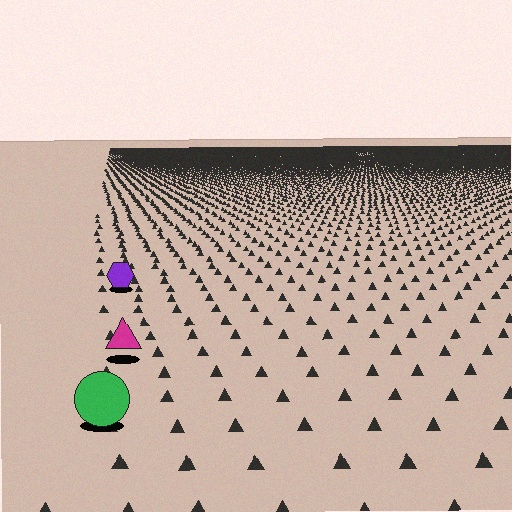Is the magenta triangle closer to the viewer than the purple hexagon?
Yes. The magenta triangle is closer — you can tell from the texture gradient: the ground texture is coarser near it.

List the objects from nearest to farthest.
From nearest to farthest: the green circle, the magenta triangle, the purple hexagon.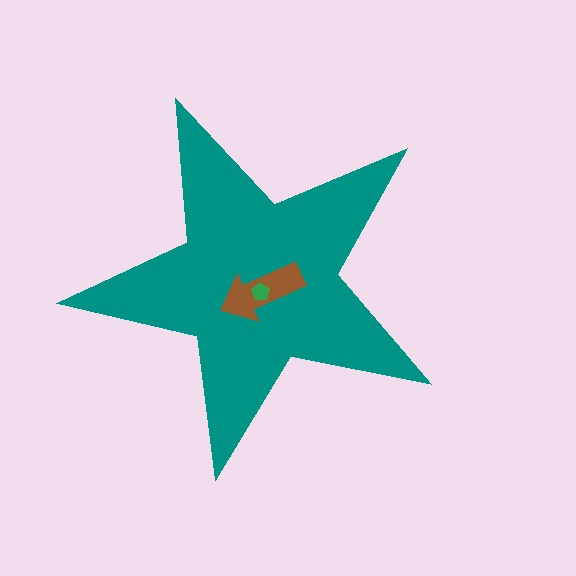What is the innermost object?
The green pentagon.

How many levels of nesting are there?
3.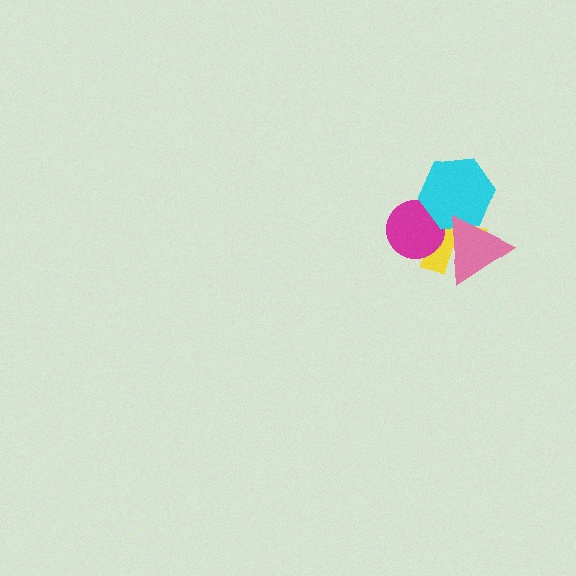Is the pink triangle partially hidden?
No, no other shape covers it.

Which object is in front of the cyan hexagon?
The pink triangle is in front of the cyan hexagon.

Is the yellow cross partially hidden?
Yes, it is partially covered by another shape.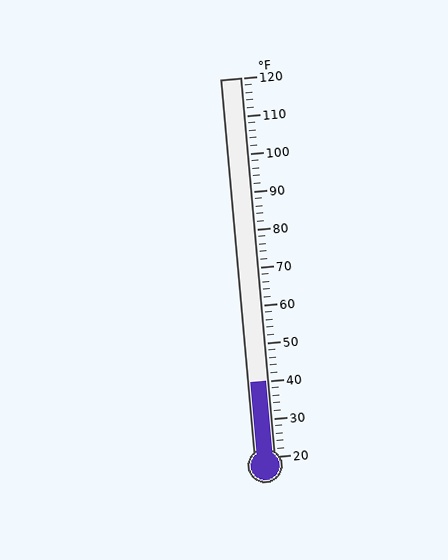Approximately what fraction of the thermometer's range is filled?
The thermometer is filled to approximately 20% of its range.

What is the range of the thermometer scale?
The thermometer scale ranges from 20°F to 120°F.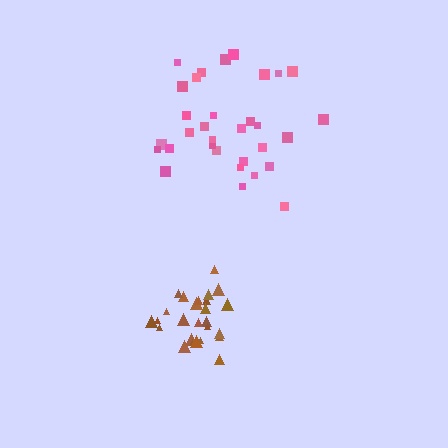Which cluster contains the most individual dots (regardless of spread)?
Pink (32).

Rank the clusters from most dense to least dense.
brown, pink.